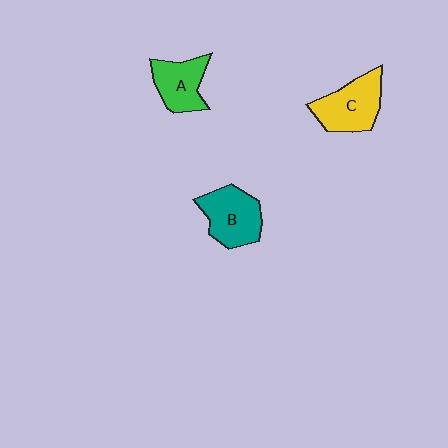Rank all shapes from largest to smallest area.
From largest to smallest: C (yellow), B (teal), A (green).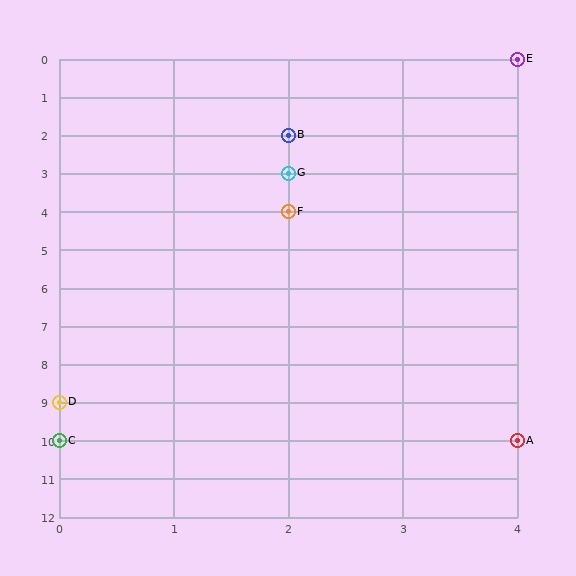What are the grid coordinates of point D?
Point D is at grid coordinates (0, 9).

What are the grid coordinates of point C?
Point C is at grid coordinates (0, 10).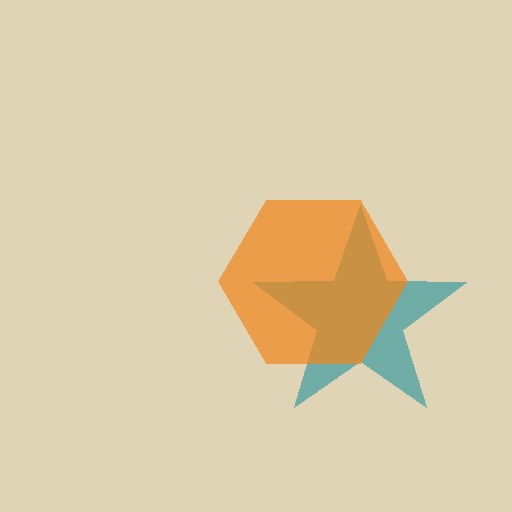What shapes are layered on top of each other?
The layered shapes are: a teal star, an orange hexagon.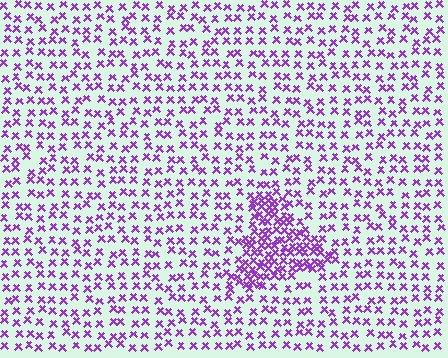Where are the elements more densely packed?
The elements are more densely packed inside the triangle boundary.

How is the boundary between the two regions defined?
The boundary is defined by a change in element density (approximately 2.4x ratio). All elements are the same color, size, and shape.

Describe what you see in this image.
The image contains small purple elements arranged at two different densities. A triangle-shaped region is visible where the elements are more densely packed than the surrounding area.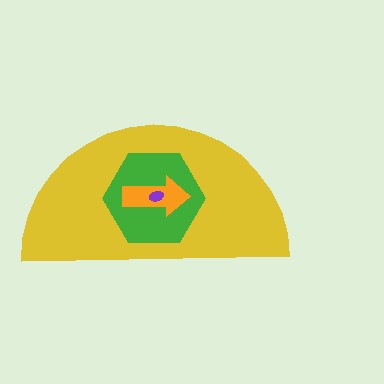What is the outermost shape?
The yellow semicircle.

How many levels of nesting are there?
4.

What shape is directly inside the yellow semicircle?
The green hexagon.